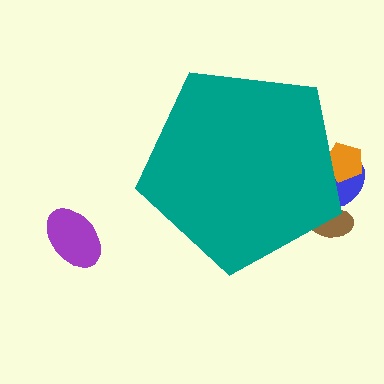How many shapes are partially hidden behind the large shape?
3 shapes are partially hidden.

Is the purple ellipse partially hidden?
No, the purple ellipse is fully visible.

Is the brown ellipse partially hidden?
Yes, the brown ellipse is partially hidden behind the teal pentagon.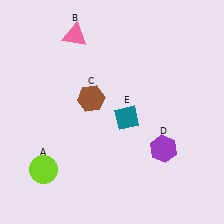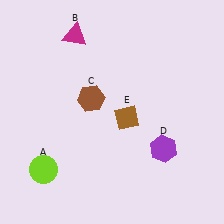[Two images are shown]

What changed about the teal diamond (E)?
In Image 1, E is teal. In Image 2, it changed to brown.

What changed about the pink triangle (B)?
In Image 1, B is pink. In Image 2, it changed to magenta.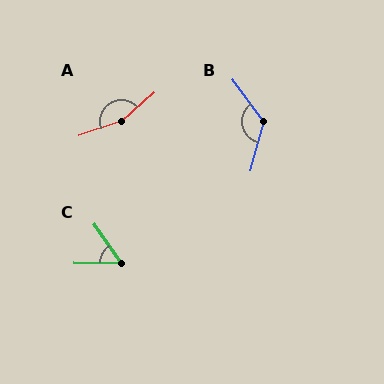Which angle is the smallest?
C, at approximately 54 degrees.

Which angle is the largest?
A, at approximately 157 degrees.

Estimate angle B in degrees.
Approximately 129 degrees.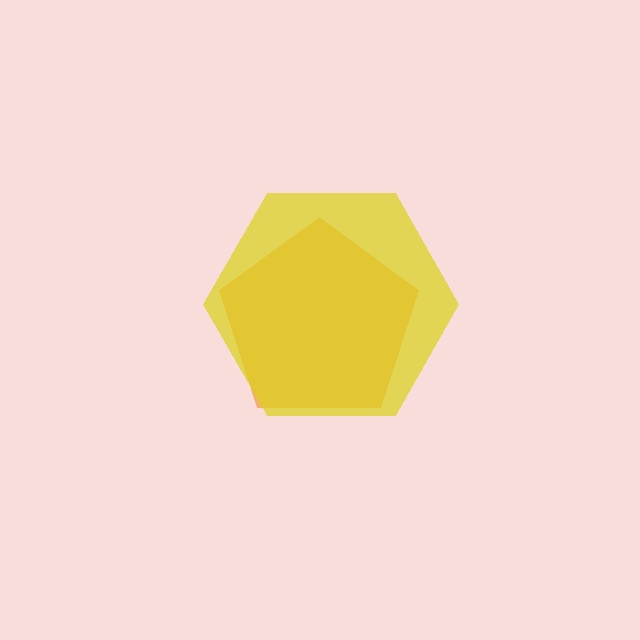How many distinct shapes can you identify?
There are 2 distinct shapes: an orange pentagon, a yellow hexagon.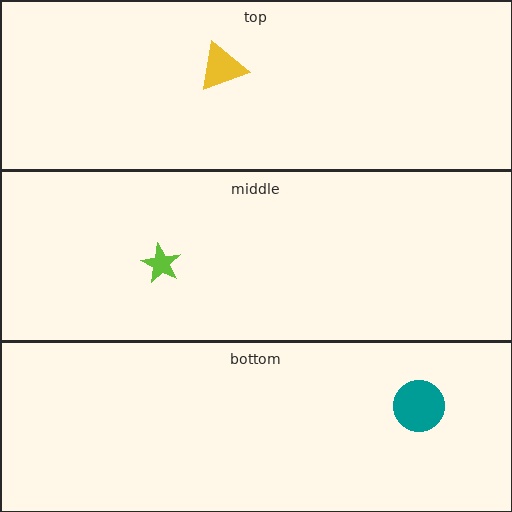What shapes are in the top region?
The yellow triangle.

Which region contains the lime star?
The middle region.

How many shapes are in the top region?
1.